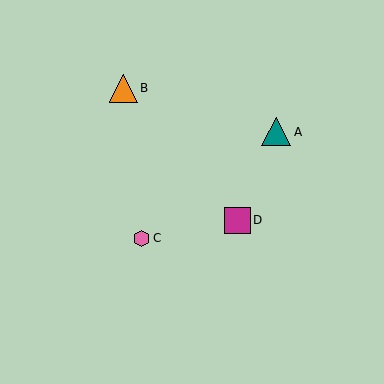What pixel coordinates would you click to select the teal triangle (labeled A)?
Click at (276, 132) to select the teal triangle A.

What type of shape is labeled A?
Shape A is a teal triangle.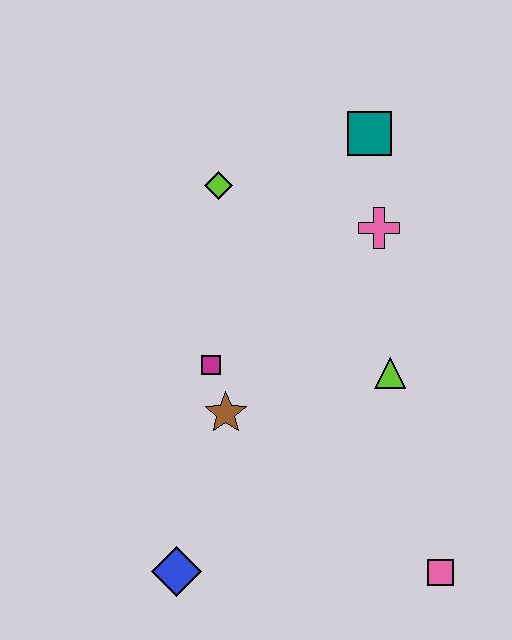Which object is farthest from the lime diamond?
The pink square is farthest from the lime diamond.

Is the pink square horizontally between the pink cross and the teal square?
No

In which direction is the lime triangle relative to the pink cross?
The lime triangle is below the pink cross.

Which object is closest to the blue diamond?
The brown star is closest to the blue diamond.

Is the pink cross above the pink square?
Yes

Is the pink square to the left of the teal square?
No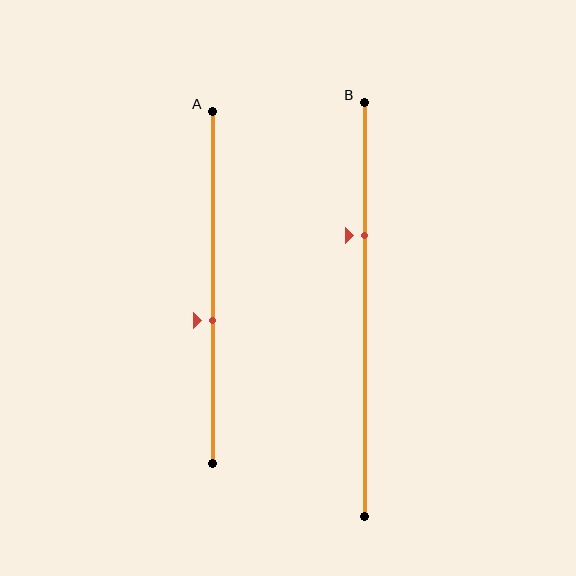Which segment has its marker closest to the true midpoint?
Segment A has its marker closest to the true midpoint.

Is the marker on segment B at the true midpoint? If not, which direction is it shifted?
No, the marker on segment B is shifted upward by about 18% of the segment length.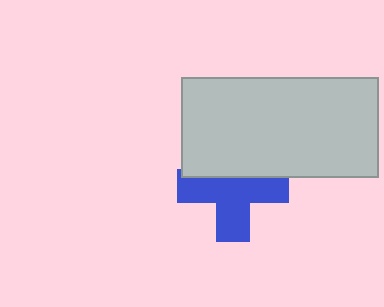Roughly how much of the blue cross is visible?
Most of it is visible (roughly 66%).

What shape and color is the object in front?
The object in front is a light gray rectangle.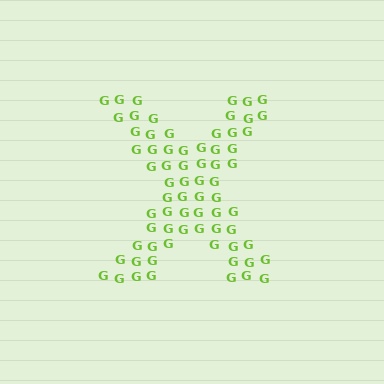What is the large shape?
The large shape is the letter X.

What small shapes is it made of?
It is made of small letter G's.